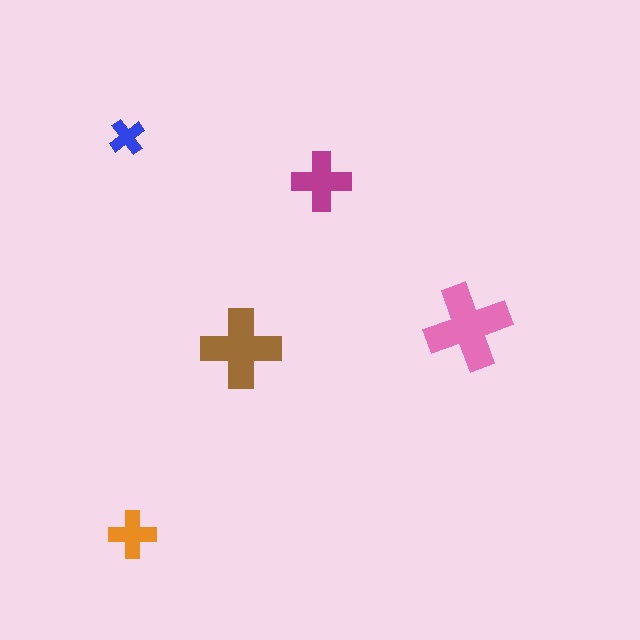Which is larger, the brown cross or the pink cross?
The pink one.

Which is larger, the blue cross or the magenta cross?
The magenta one.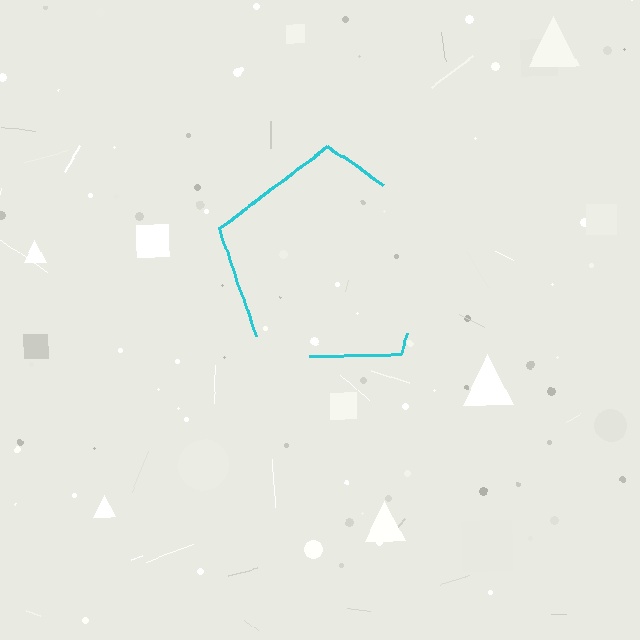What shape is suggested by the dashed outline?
The dashed outline suggests a pentagon.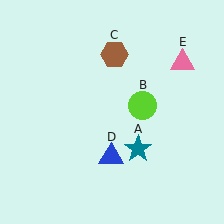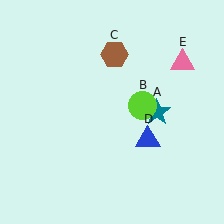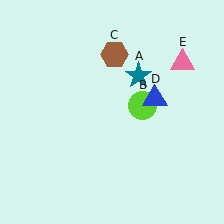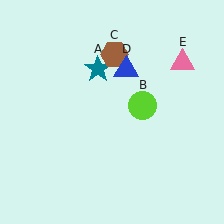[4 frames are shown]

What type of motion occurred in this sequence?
The teal star (object A), blue triangle (object D) rotated counterclockwise around the center of the scene.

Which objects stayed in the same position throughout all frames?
Lime circle (object B) and brown hexagon (object C) and pink triangle (object E) remained stationary.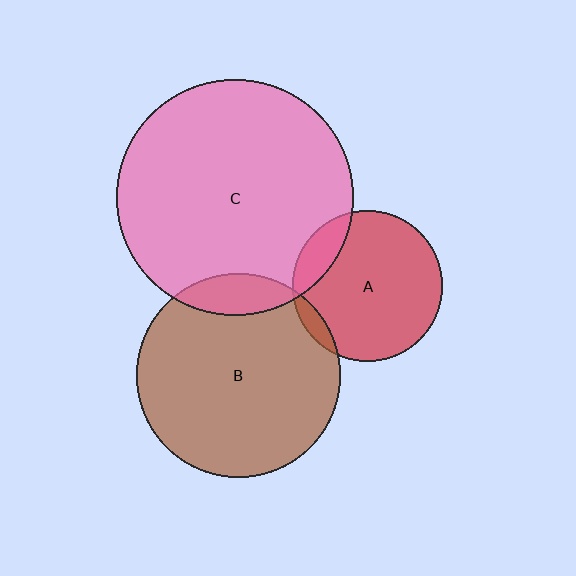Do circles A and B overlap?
Yes.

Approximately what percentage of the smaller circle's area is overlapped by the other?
Approximately 5%.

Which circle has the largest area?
Circle C (pink).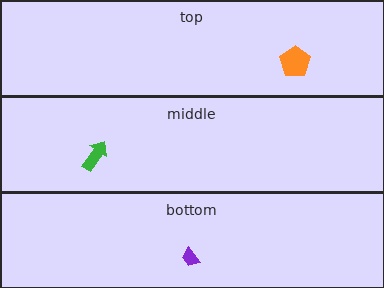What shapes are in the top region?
The orange pentagon.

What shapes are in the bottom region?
The purple trapezoid.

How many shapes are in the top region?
1.